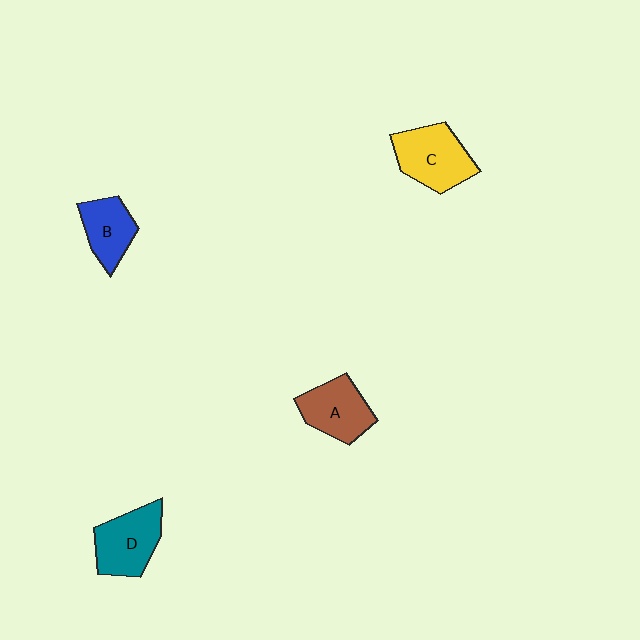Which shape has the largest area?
Shape C (yellow).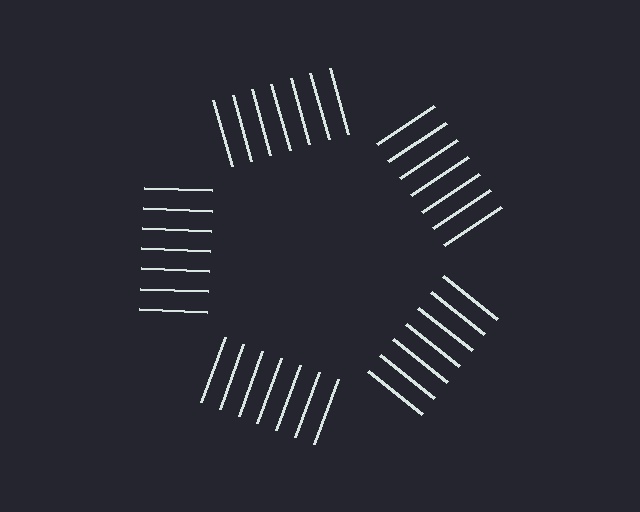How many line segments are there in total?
35 — 7 along each of the 5 edges.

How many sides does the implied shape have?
5 sides — the line-ends trace a pentagon.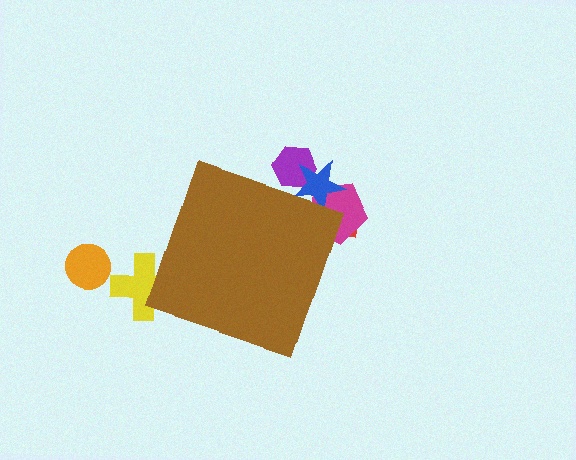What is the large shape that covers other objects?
A brown diamond.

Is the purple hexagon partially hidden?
Yes, the purple hexagon is partially hidden behind the brown diamond.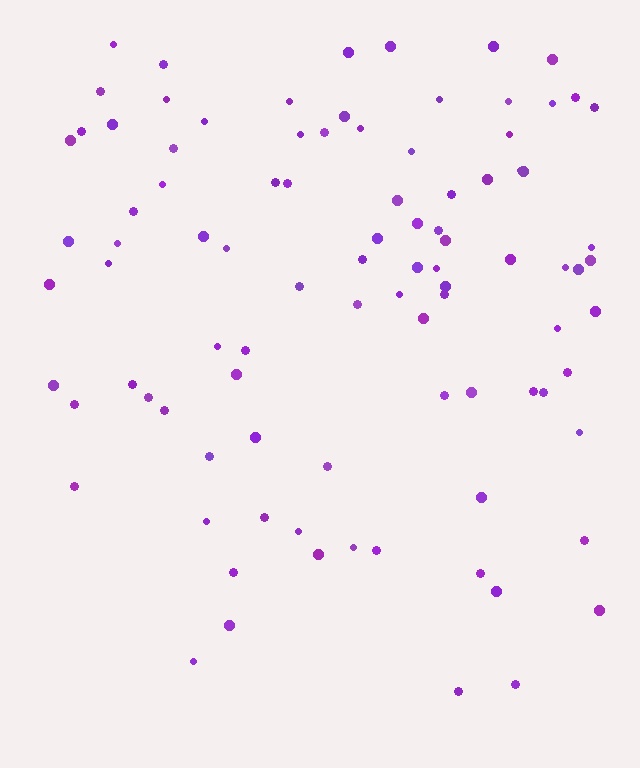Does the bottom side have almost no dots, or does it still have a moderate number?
Still a moderate number, just noticeably fewer than the top.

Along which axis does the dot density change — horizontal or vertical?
Vertical.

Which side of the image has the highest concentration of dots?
The top.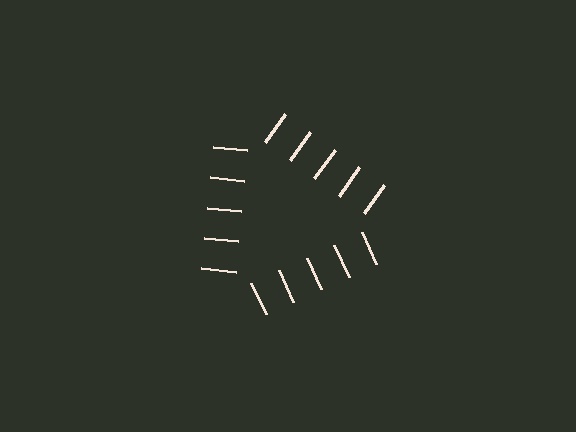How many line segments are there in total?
15 — 5 along each of the 3 edges.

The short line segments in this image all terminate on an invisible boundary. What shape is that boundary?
An illusory triangle — the line segments terminate on its edges but no continuous stroke is drawn.